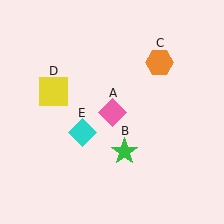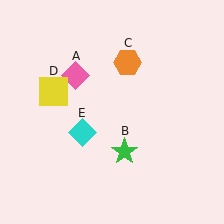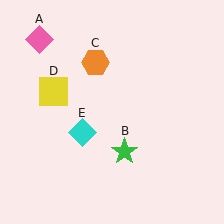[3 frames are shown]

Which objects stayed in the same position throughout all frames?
Green star (object B) and yellow square (object D) and cyan diamond (object E) remained stationary.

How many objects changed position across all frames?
2 objects changed position: pink diamond (object A), orange hexagon (object C).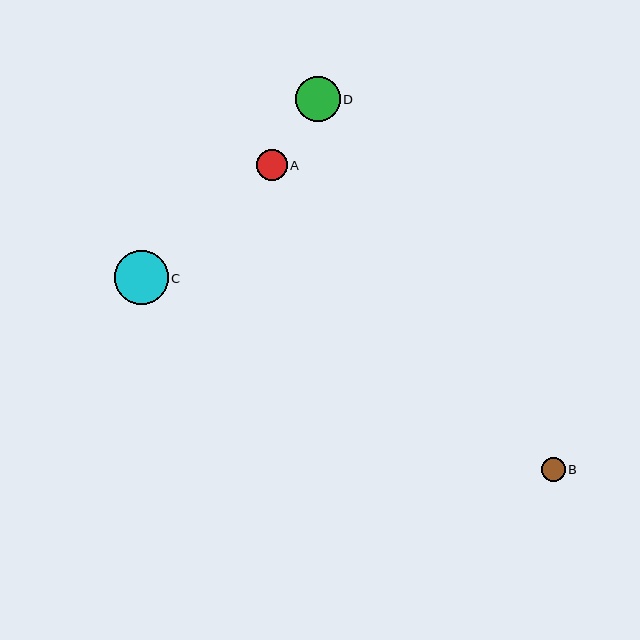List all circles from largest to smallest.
From largest to smallest: C, D, A, B.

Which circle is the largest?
Circle C is the largest with a size of approximately 53 pixels.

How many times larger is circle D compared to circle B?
Circle D is approximately 1.9 times the size of circle B.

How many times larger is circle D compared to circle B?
Circle D is approximately 1.9 times the size of circle B.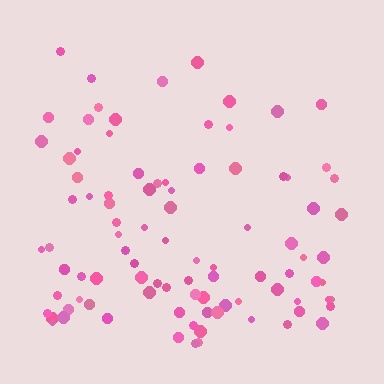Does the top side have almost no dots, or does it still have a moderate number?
Still a moderate number, just noticeably fewer than the bottom.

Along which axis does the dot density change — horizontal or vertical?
Vertical.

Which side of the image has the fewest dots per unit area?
The top.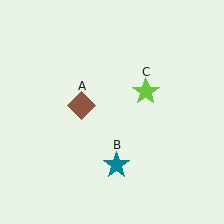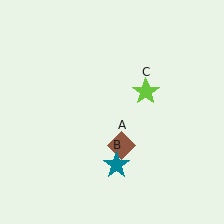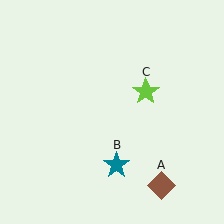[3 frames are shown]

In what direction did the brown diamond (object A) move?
The brown diamond (object A) moved down and to the right.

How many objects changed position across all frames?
1 object changed position: brown diamond (object A).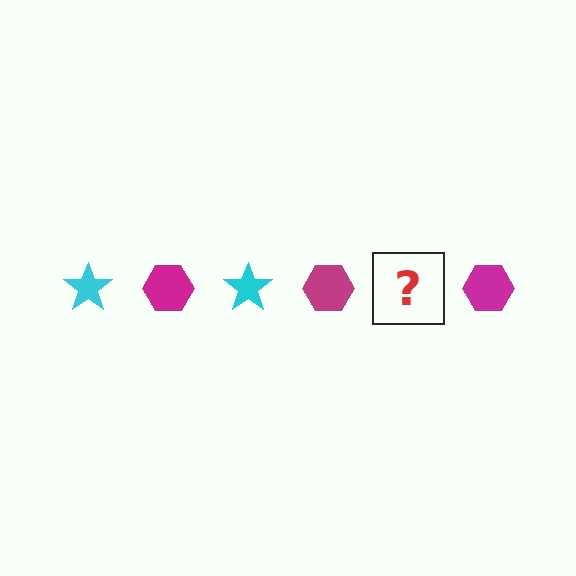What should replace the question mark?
The question mark should be replaced with a cyan star.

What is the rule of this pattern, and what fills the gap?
The rule is that the pattern alternates between cyan star and magenta hexagon. The gap should be filled with a cyan star.